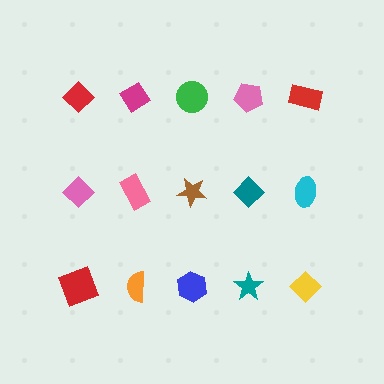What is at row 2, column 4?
A teal diamond.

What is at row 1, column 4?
A pink pentagon.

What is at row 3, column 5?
A yellow diamond.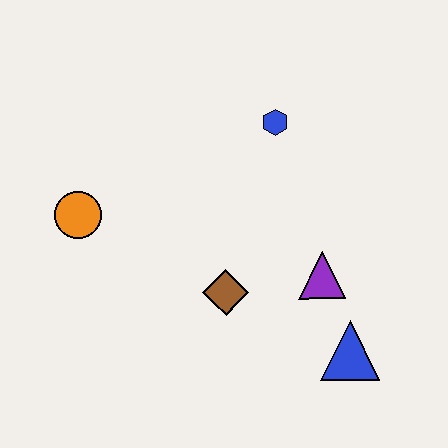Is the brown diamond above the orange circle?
No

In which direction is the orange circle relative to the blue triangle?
The orange circle is to the left of the blue triangle.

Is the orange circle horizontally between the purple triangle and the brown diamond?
No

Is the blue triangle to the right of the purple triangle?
Yes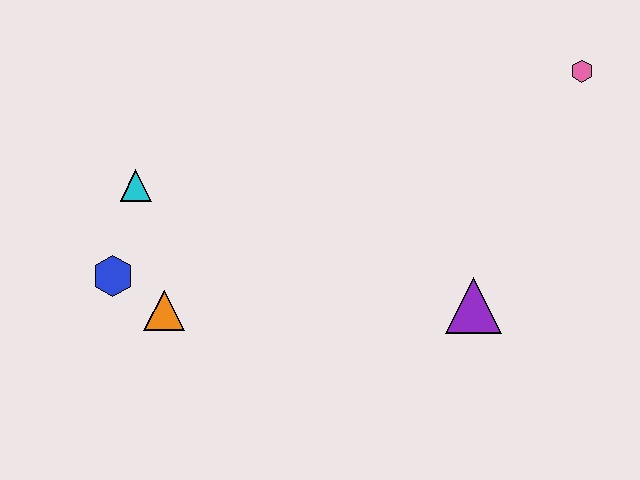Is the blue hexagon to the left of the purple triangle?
Yes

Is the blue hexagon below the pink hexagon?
Yes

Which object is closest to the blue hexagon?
The orange triangle is closest to the blue hexagon.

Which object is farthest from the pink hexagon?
The blue hexagon is farthest from the pink hexagon.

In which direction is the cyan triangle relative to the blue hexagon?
The cyan triangle is above the blue hexagon.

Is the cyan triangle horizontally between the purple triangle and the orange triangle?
No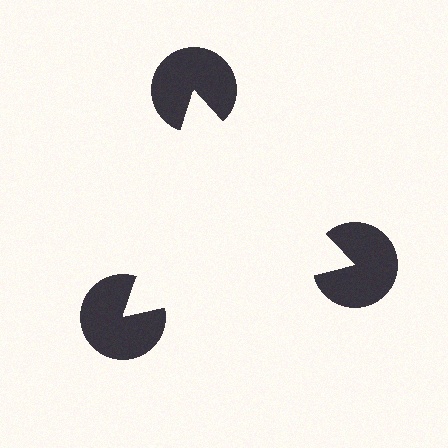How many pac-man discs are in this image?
There are 3 — one at each vertex of the illusory triangle.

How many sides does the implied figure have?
3 sides.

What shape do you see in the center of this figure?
An illusory triangle — its edges are inferred from the aligned wedge cuts in the pac-man discs, not physically drawn.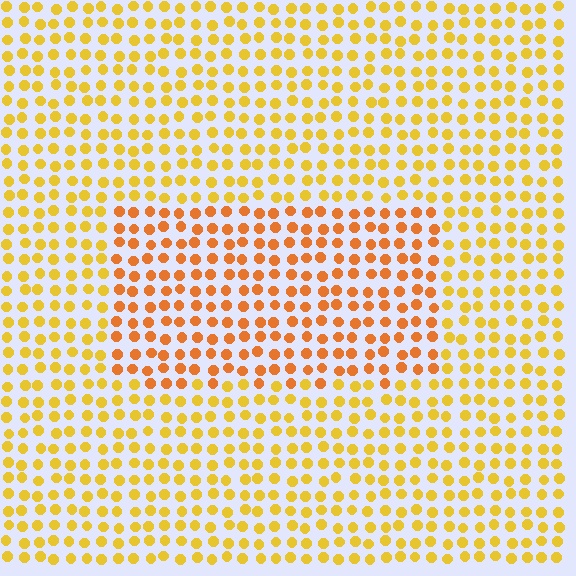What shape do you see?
I see a rectangle.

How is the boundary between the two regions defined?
The boundary is defined purely by a slight shift in hue (about 26 degrees). Spacing, size, and orientation are identical on both sides.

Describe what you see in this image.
The image is filled with small yellow elements in a uniform arrangement. A rectangle-shaped region is visible where the elements are tinted to a slightly different hue, forming a subtle color boundary.